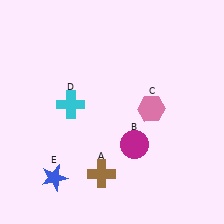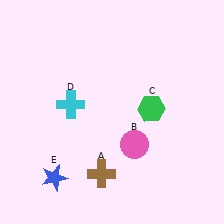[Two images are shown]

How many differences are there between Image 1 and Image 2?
There are 2 differences between the two images.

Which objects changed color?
B changed from magenta to pink. C changed from pink to green.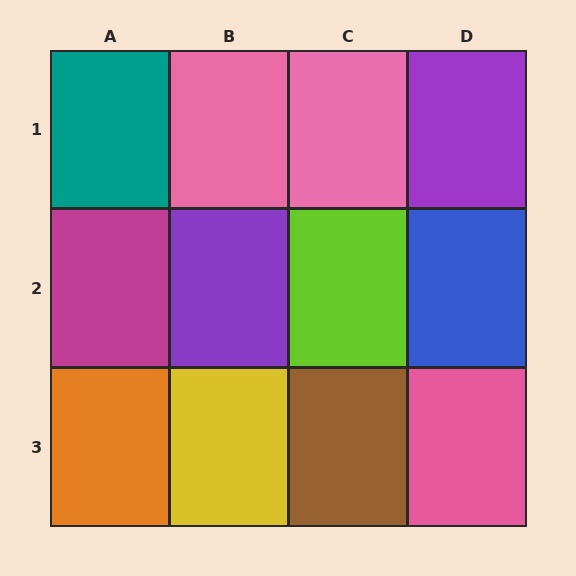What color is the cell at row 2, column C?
Lime.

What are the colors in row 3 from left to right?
Orange, yellow, brown, pink.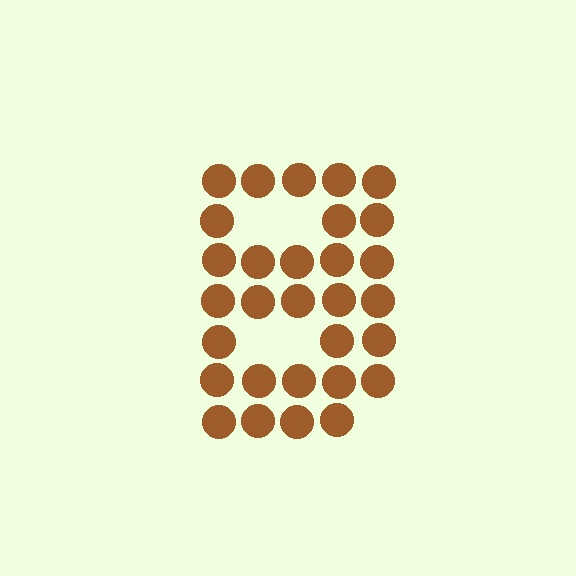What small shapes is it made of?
It is made of small circles.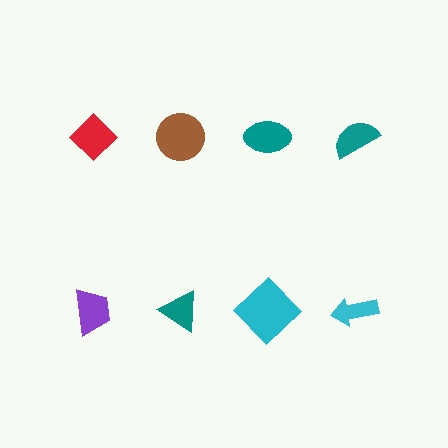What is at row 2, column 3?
A cyan diamond.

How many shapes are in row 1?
4 shapes.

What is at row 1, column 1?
A red diamond.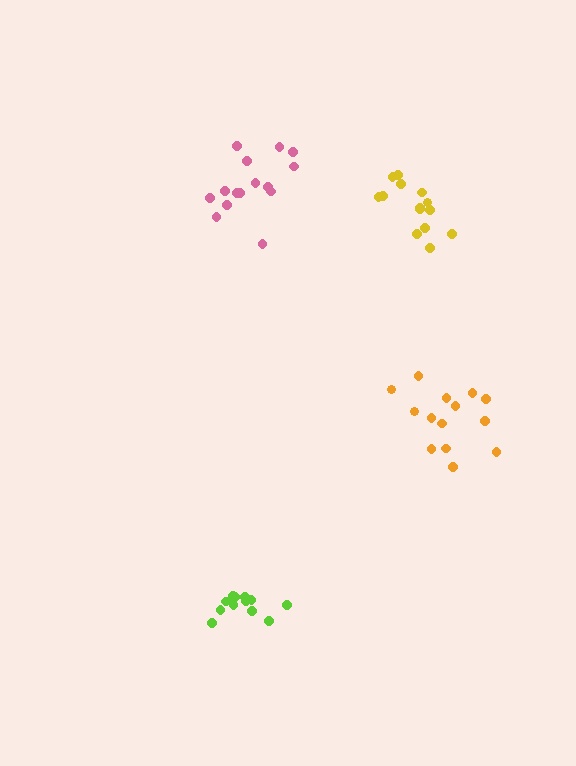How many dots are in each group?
Group 1: 14 dots, Group 2: 14 dots, Group 3: 12 dots, Group 4: 15 dots (55 total).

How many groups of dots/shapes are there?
There are 4 groups.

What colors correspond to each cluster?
The clusters are colored: orange, yellow, lime, pink.